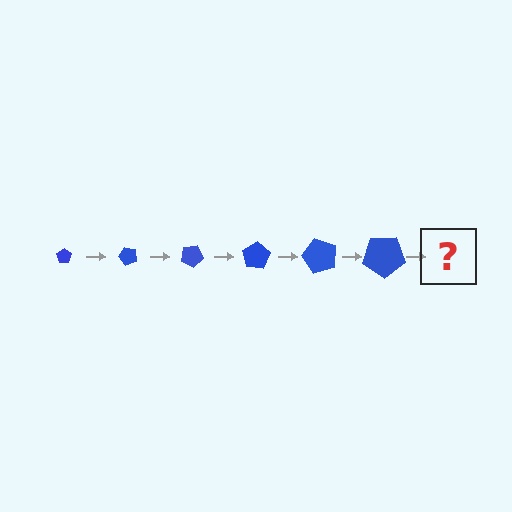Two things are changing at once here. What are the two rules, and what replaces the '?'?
The two rules are that the pentagon grows larger each step and it rotates 50 degrees each step. The '?' should be a pentagon, larger than the previous one and rotated 300 degrees from the start.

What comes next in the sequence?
The next element should be a pentagon, larger than the previous one and rotated 300 degrees from the start.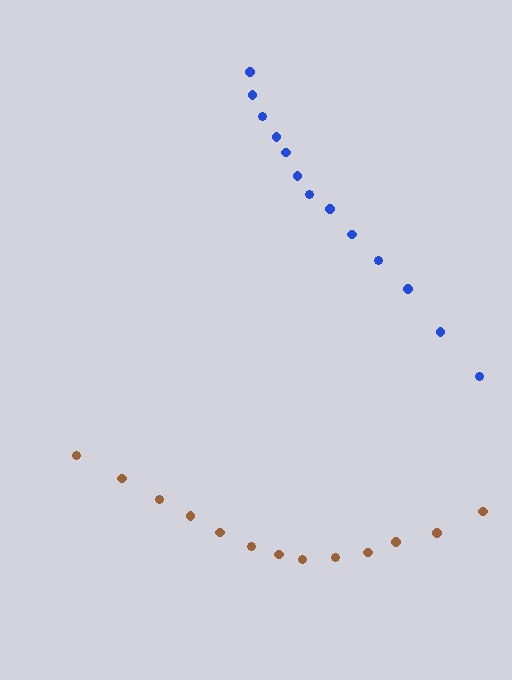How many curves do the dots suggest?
There are 2 distinct paths.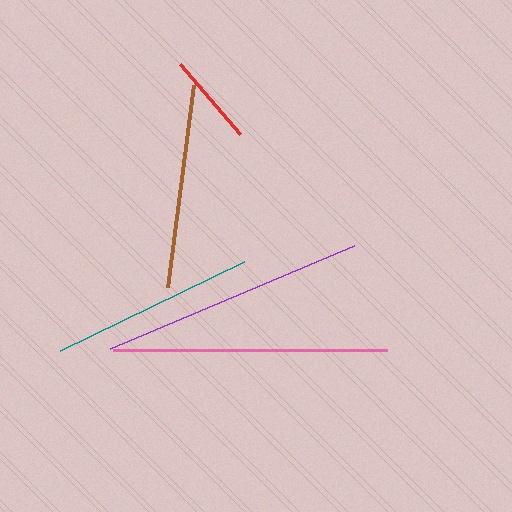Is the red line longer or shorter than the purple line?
The purple line is longer than the red line.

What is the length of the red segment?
The red segment is approximately 92 pixels long.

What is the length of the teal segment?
The teal segment is approximately 204 pixels long.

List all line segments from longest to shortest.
From longest to shortest: pink, purple, teal, brown, red.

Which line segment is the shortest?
The red line is the shortest at approximately 92 pixels.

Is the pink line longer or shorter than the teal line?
The pink line is longer than the teal line.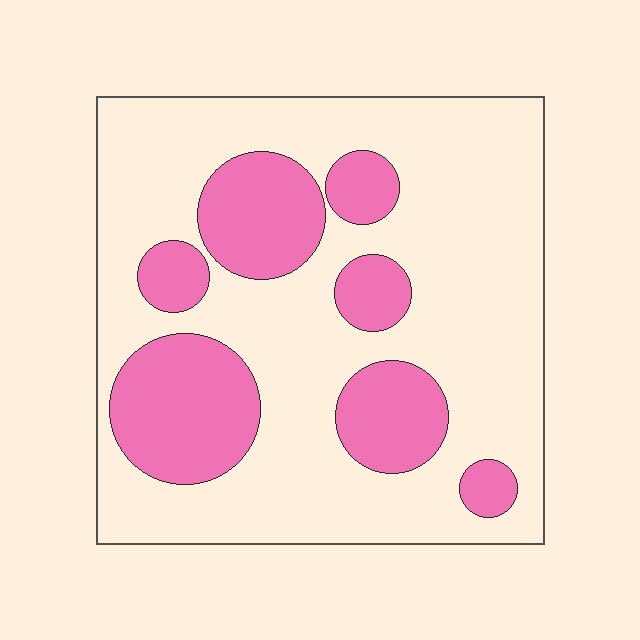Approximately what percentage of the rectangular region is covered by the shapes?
Approximately 30%.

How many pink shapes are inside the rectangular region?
7.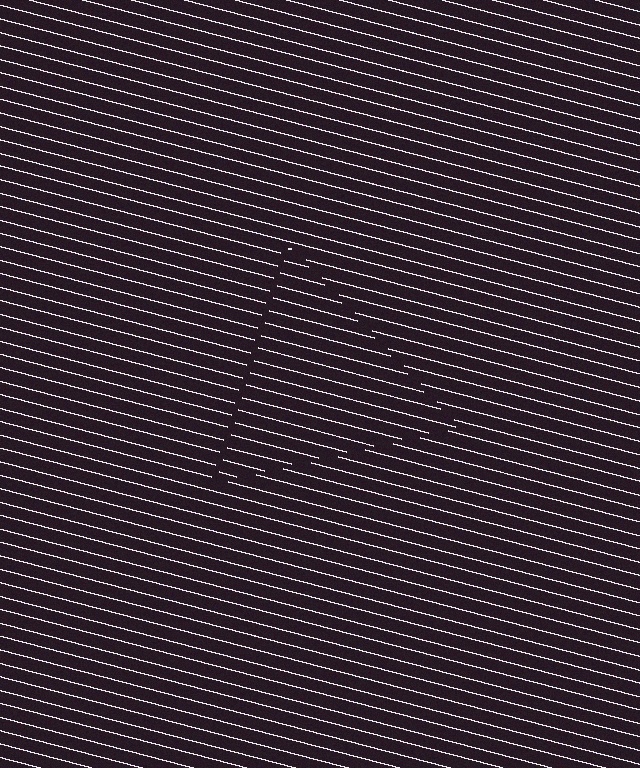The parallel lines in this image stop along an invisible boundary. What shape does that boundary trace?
An illusory triangle. The interior of the shape contains the same grating, shifted by half a period — the contour is defined by the phase discontinuity where line-ends from the inner and outer gratings abut.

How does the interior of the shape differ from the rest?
The interior of the shape contains the same grating, shifted by half a period — the contour is defined by the phase discontinuity where line-ends from the inner and outer gratings abut.